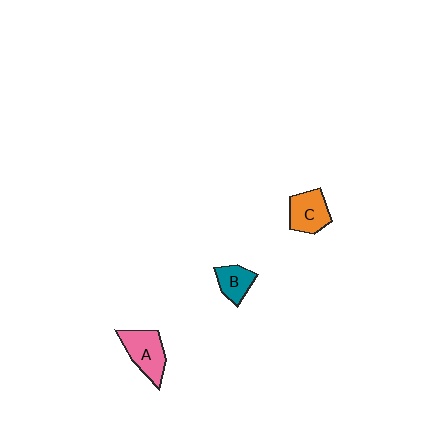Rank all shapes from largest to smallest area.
From largest to smallest: A (pink), C (orange), B (teal).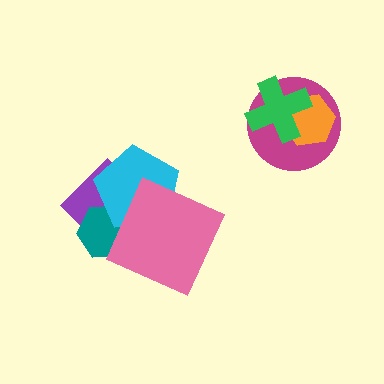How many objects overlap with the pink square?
3 objects overlap with the pink square.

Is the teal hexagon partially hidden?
Yes, it is partially covered by another shape.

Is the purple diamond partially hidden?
Yes, it is partially covered by another shape.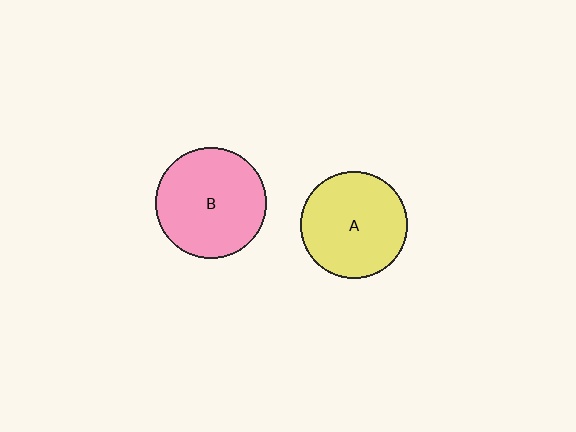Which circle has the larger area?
Circle B (pink).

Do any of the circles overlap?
No, none of the circles overlap.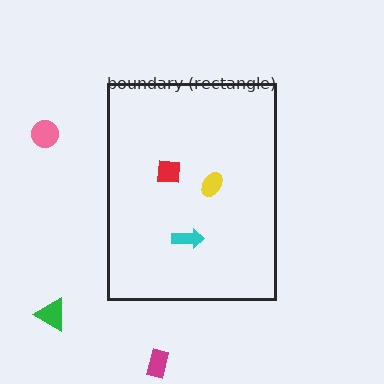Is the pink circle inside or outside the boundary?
Outside.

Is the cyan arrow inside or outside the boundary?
Inside.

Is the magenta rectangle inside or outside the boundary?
Outside.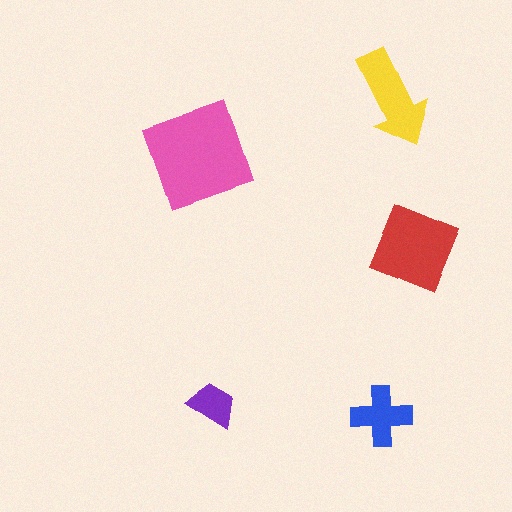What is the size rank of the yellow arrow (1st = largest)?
3rd.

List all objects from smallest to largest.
The purple trapezoid, the blue cross, the yellow arrow, the red square, the pink diamond.